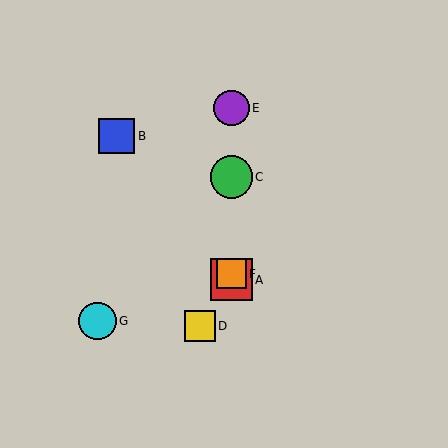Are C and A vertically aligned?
Yes, both are at x≈231.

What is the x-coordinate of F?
Object F is at x≈231.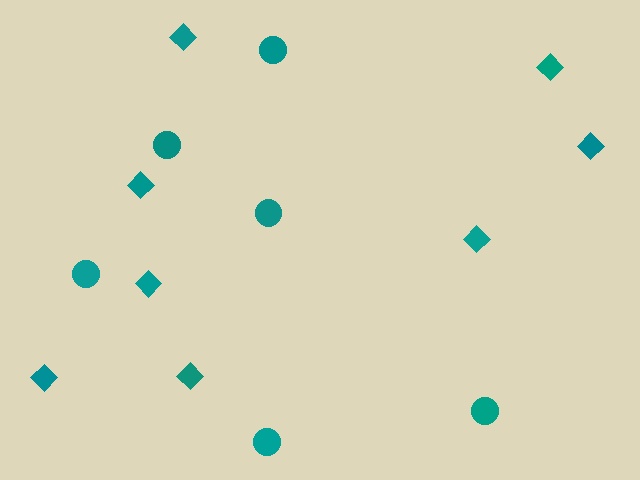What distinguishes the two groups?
There are 2 groups: one group of diamonds (8) and one group of circles (6).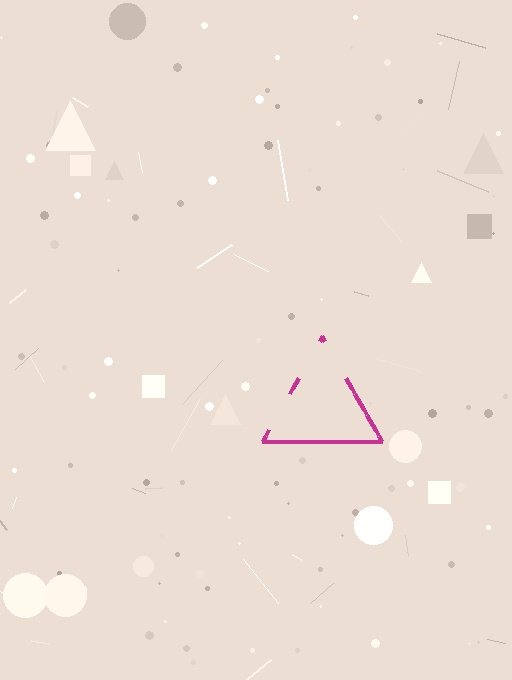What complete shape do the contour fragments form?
The contour fragments form a triangle.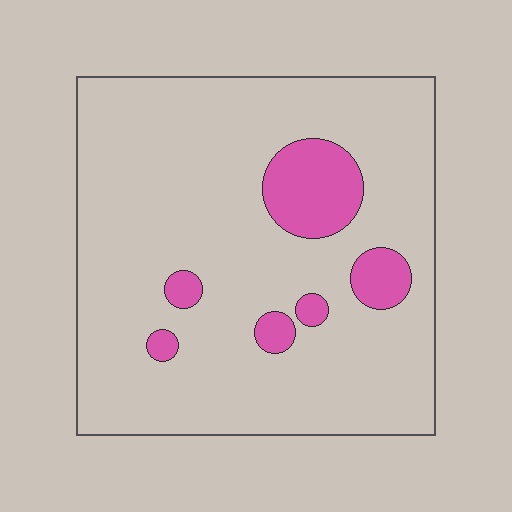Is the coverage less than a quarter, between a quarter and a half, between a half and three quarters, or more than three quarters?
Less than a quarter.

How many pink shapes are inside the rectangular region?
6.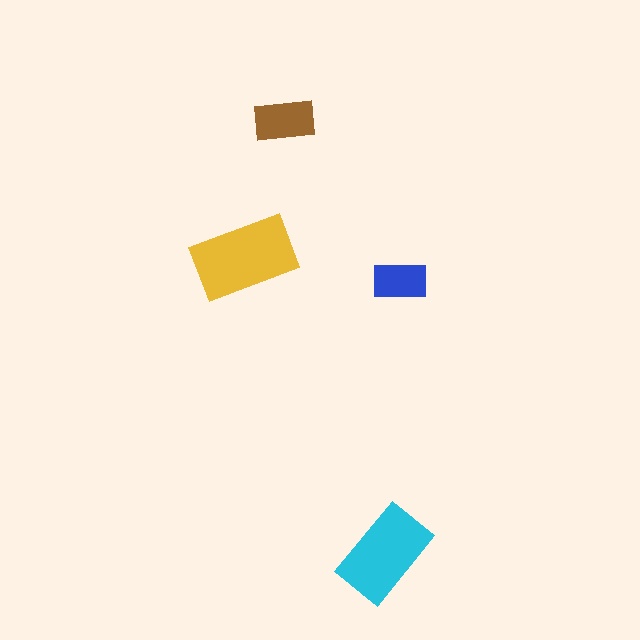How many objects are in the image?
There are 4 objects in the image.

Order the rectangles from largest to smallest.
the yellow one, the cyan one, the brown one, the blue one.